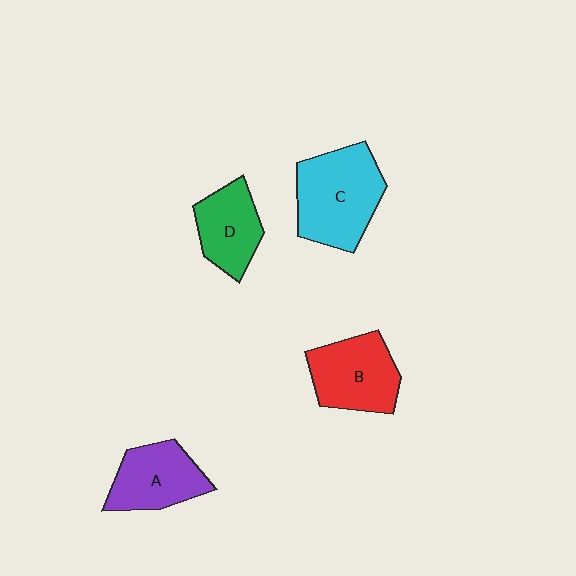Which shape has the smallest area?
Shape D (green).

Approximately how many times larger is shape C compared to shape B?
Approximately 1.2 times.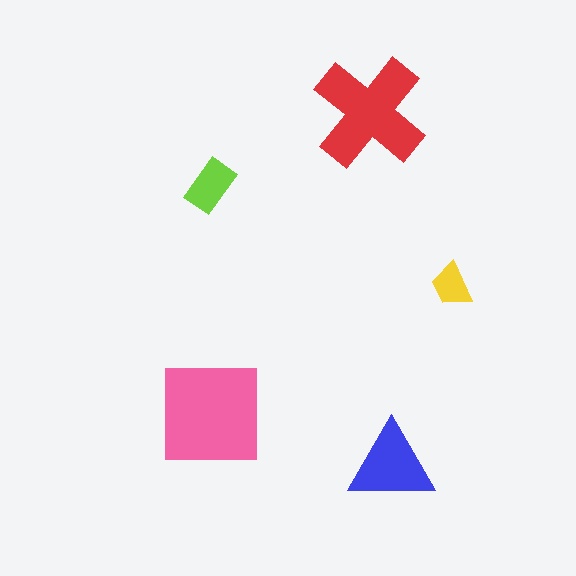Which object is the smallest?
The yellow trapezoid.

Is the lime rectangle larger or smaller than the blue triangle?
Smaller.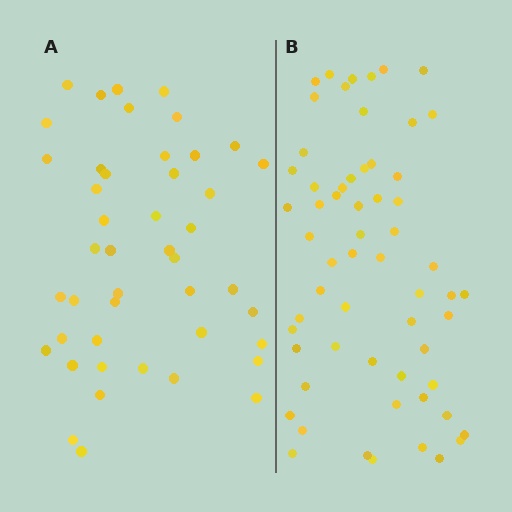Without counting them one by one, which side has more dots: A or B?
Region B (the right region) has more dots.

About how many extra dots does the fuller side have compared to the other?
Region B has approximately 15 more dots than region A.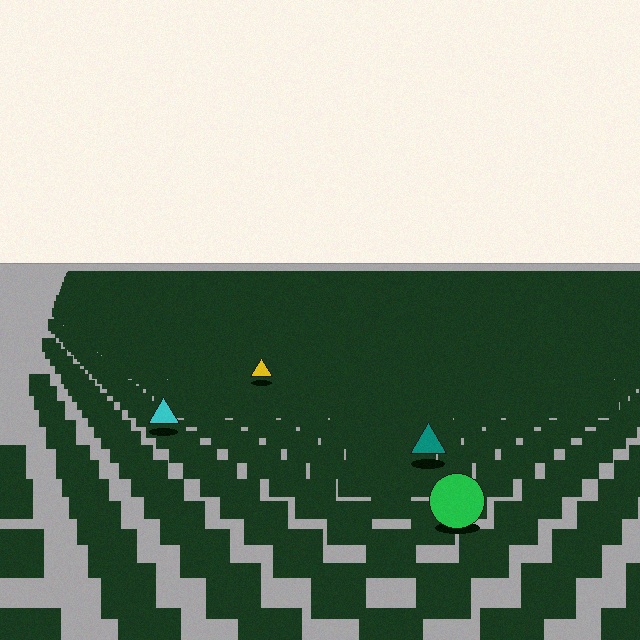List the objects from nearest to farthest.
From nearest to farthest: the green circle, the teal triangle, the cyan triangle, the yellow triangle.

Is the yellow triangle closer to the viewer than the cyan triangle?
No. The cyan triangle is closer — you can tell from the texture gradient: the ground texture is coarser near it.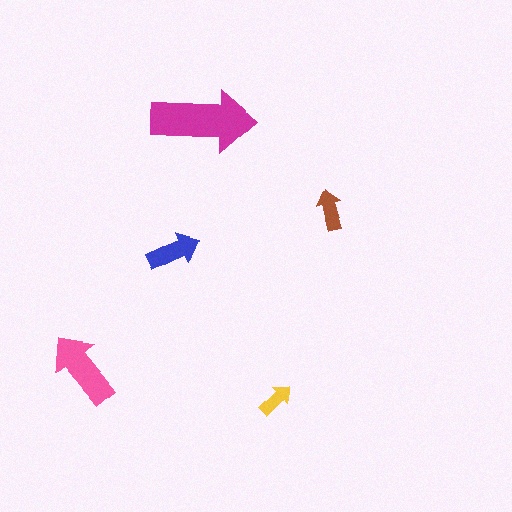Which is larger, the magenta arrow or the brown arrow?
The magenta one.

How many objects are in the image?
There are 5 objects in the image.